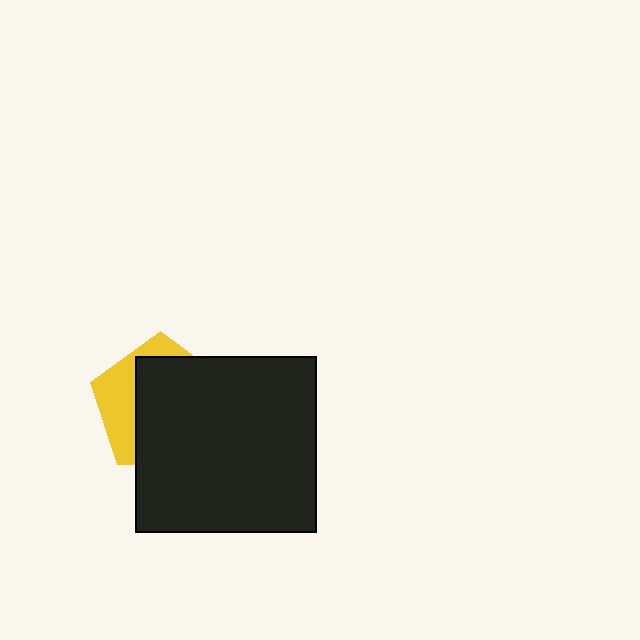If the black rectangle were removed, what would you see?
You would see the complete yellow pentagon.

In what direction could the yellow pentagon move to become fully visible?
The yellow pentagon could move toward the upper-left. That would shift it out from behind the black rectangle entirely.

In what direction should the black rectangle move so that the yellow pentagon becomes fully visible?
The black rectangle should move toward the lower-right. That is the shortest direction to clear the overlap and leave the yellow pentagon fully visible.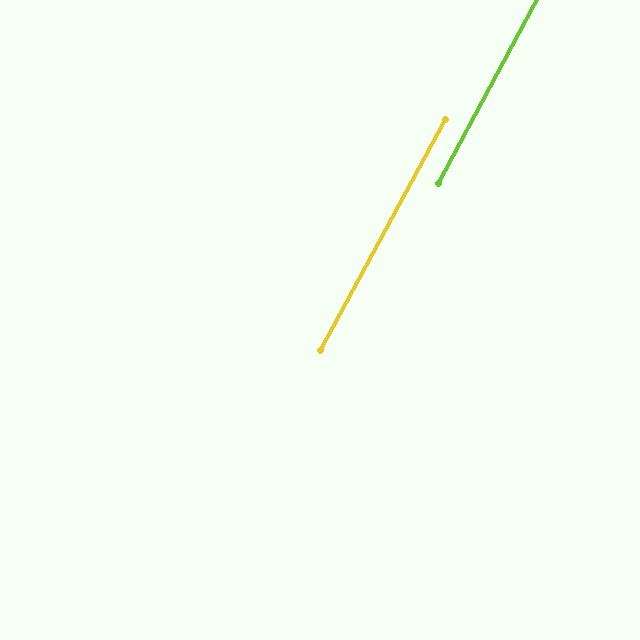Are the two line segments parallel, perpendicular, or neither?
Parallel — their directions differ by only 0.3°.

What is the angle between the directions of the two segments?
Approximately 0 degrees.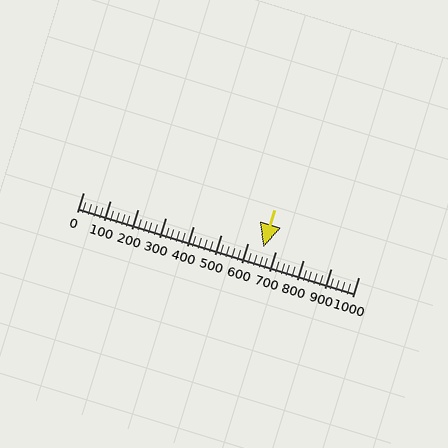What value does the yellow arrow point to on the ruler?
The yellow arrow points to approximately 653.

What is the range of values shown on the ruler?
The ruler shows values from 0 to 1000.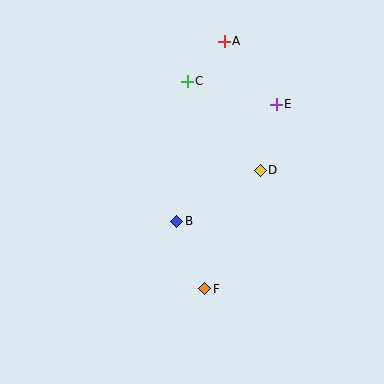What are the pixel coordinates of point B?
Point B is at (177, 221).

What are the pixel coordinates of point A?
Point A is at (224, 41).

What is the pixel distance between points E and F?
The distance between E and F is 198 pixels.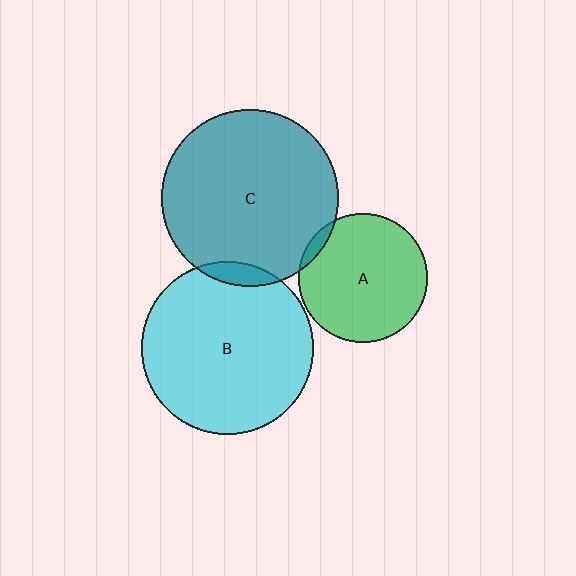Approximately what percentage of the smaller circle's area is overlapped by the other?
Approximately 5%.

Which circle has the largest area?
Circle C (teal).